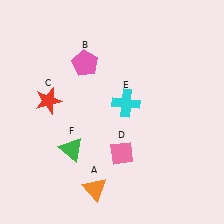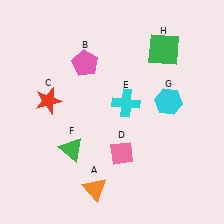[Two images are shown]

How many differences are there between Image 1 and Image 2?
There are 2 differences between the two images.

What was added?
A cyan hexagon (G), a green square (H) were added in Image 2.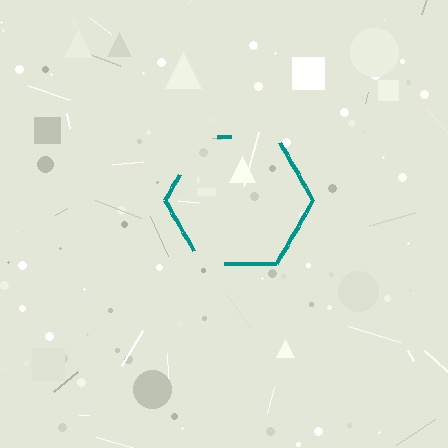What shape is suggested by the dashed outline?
The dashed outline suggests a hexagon.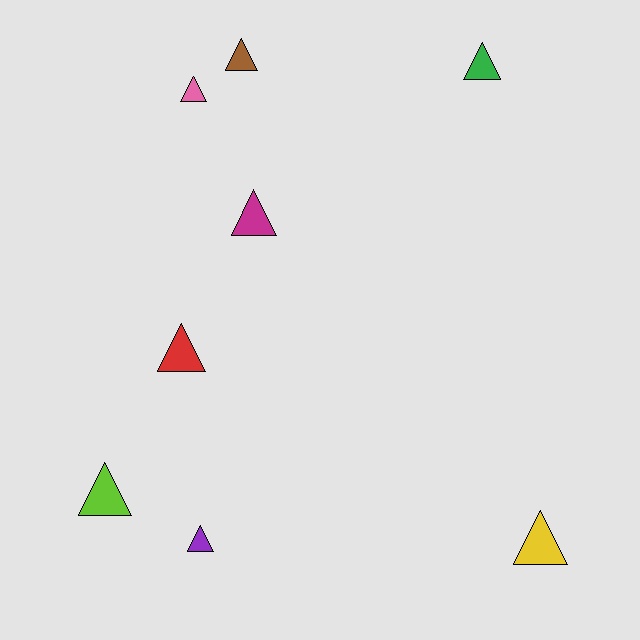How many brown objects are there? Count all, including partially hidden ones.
There is 1 brown object.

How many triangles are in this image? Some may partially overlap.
There are 8 triangles.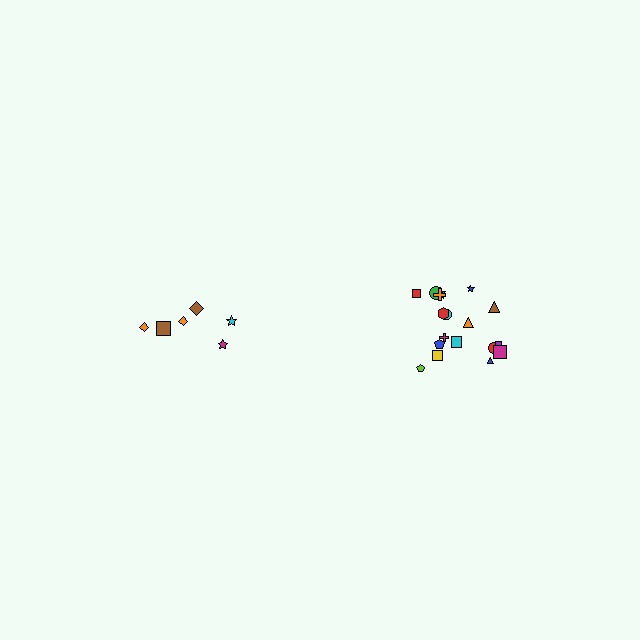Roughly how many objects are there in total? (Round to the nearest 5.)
Roughly 25 objects in total.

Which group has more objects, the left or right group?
The right group.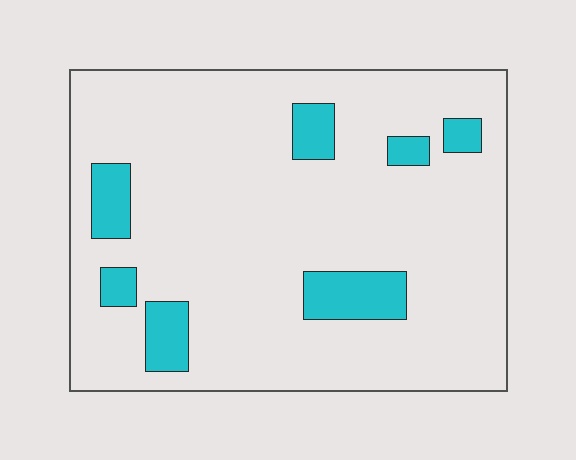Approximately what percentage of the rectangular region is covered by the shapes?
Approximately 15%.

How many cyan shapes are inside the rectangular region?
7.